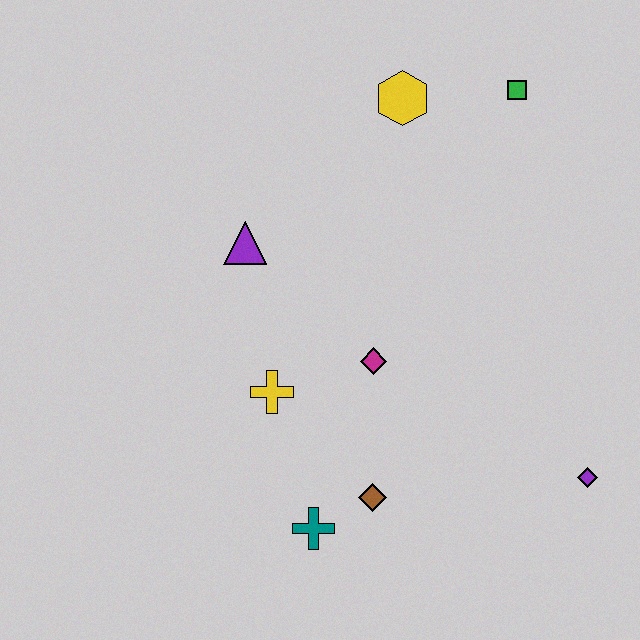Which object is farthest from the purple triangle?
The purple diamond is farthest from the purple triangle.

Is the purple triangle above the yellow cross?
Yes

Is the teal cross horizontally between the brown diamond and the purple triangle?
Yes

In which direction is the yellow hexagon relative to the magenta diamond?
The yellow hexagon is above the magenta diamond.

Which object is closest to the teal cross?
The brown diamond is closest to the teal cross.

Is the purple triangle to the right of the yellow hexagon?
No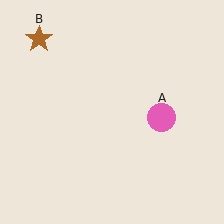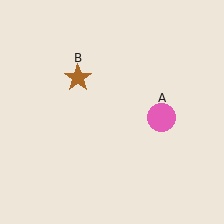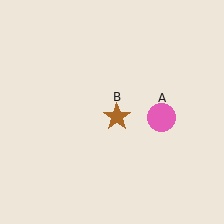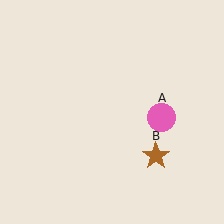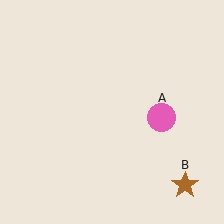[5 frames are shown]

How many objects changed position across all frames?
1 object changed position: brown star (object B).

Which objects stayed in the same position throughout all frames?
Pink circle (object A) remained stationary.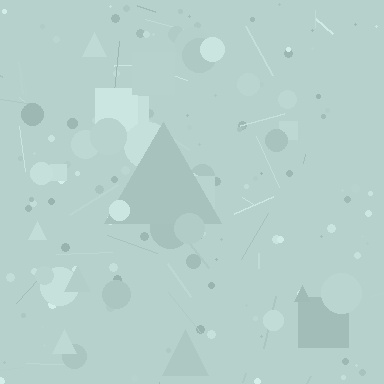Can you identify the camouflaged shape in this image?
The camouflaged shape is a triangle.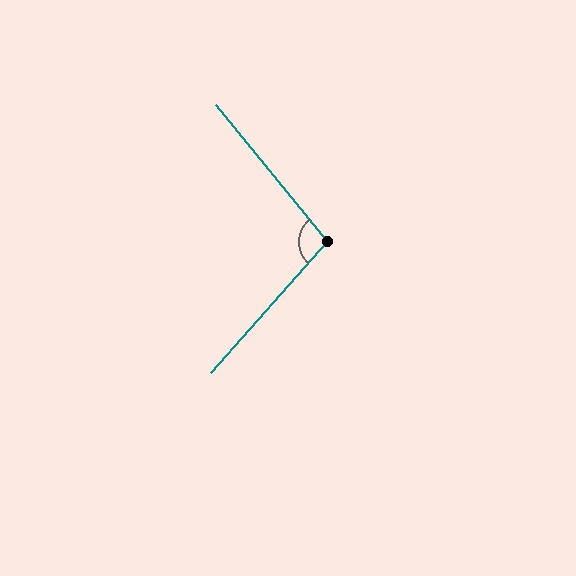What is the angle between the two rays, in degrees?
Approximately 99 degrees.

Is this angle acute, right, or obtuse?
It is obtuse.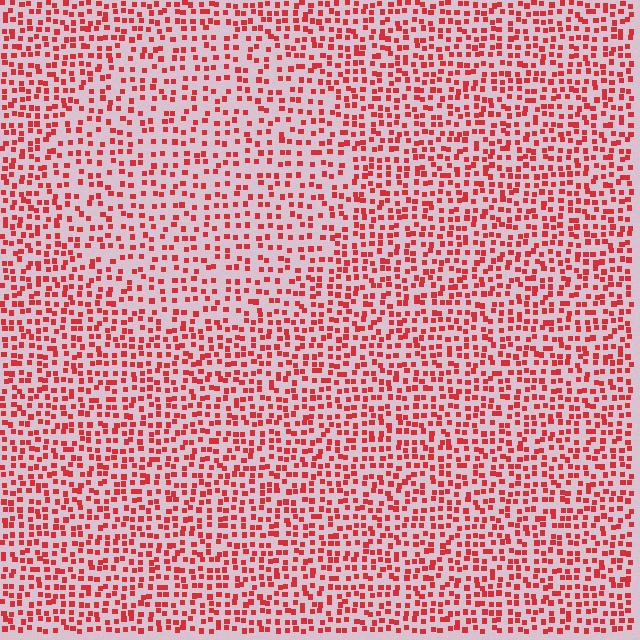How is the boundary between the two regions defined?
The boundary is defined by a change in element density (approximately 1.5x ratio). All elements are the same color, size, and shape.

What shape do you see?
I see a circle.